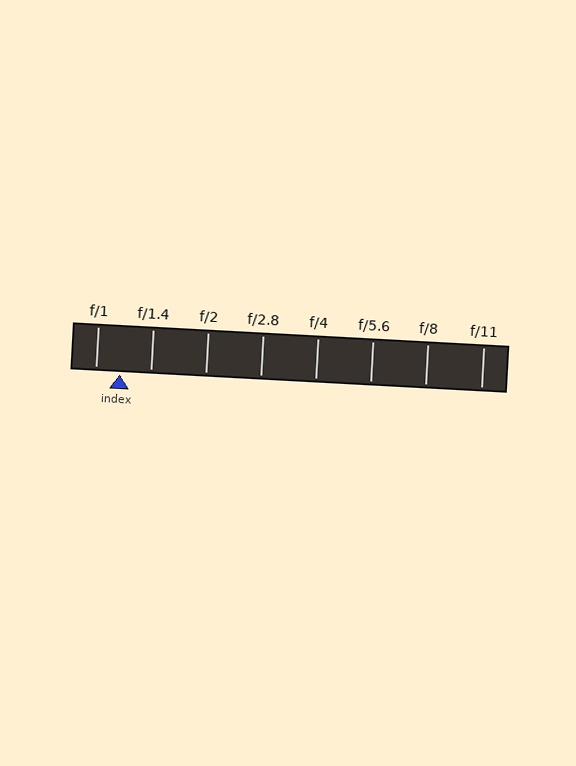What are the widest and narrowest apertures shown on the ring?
The widest aperture shown is f/1 and the narrowest is f/11.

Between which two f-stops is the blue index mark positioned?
The index mark is between f/1 and f/1.4.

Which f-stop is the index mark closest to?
The index mark is closest to f/1.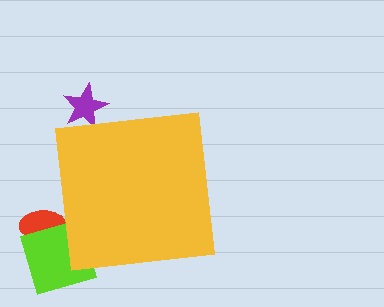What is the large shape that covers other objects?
A yellow square.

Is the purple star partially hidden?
Yes, the purple star is partially hidden behind the yellow square.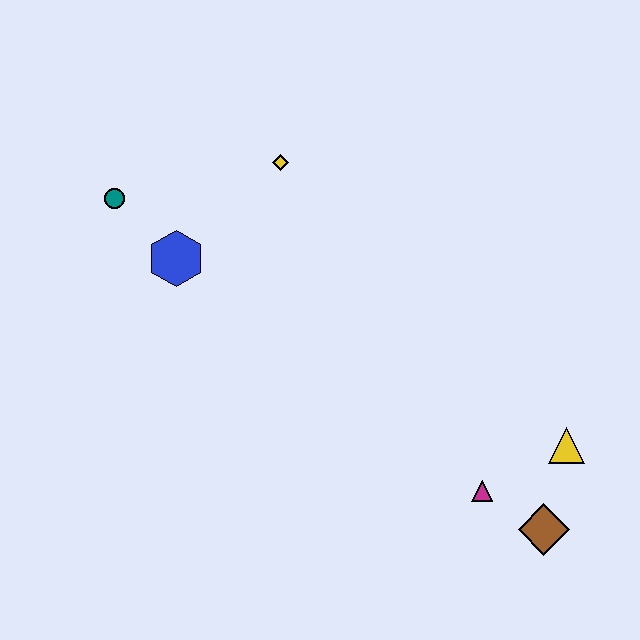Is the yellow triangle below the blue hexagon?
Yes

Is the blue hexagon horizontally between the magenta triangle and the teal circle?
Yes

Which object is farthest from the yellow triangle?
The teal circle is farthest from the yellow triangle.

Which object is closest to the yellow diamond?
The blue hexagon is closest to the yellow diamond.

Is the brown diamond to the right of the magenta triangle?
Yes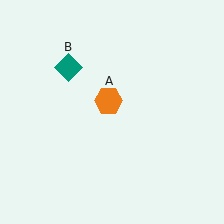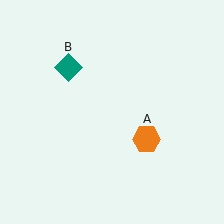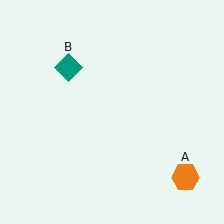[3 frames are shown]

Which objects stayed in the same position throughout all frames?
Teal diamond (object B) remained stationary.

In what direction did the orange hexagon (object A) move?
The orange hexagon (object A) moved down and to the right.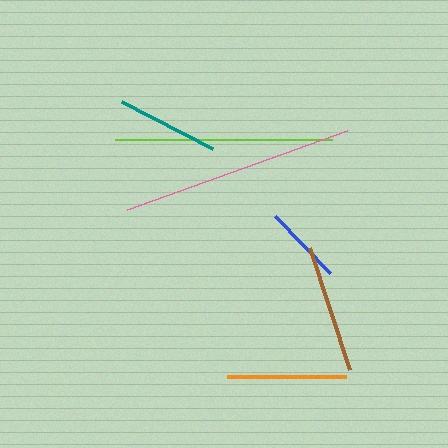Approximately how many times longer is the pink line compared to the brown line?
The pink line is approximately 1.8 times the length of the brown line.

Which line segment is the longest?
The pink line is the longest at approximately 234 pixels.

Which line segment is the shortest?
The blue line is the shortest at approximately 79 pixels.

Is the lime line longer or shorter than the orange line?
The lime line is longer than the orange line.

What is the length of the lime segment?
The lime segment is approximately 217 pixels long.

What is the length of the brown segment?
The brown segment is approximately 128 pixels long.